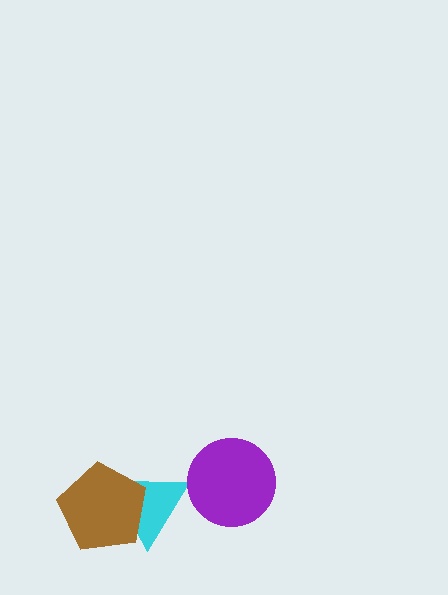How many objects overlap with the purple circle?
0 objects overlap with the purple circle.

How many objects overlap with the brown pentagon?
1 object overlaps with the brown pentagon.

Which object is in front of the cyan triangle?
The brown pentagon is in front of the cyan triangle.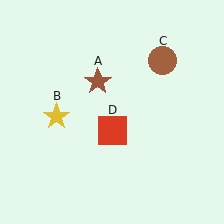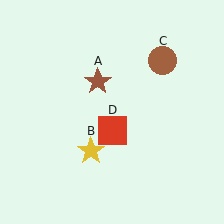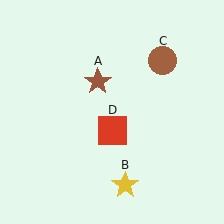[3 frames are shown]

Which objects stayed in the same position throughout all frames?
Brown star (object A) and brown circle (object C) and red square (object D) remained stationary.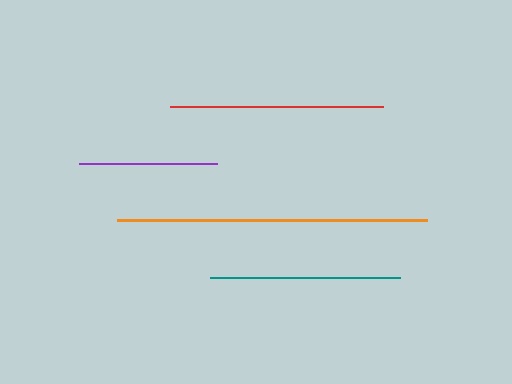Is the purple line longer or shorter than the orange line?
The orange line is longer than the purple line.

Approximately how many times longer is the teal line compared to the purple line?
The teal line is approximately 1.4 times the length of the purple line.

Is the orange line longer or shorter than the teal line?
The orange line is longer than the teal line.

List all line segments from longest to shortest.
From longest to shortest: orange, red, teal, purple.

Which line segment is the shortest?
The purple line is the shortest at approximately 138 pixels.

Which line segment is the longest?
The orange line is the longest at approximately 309 pixels.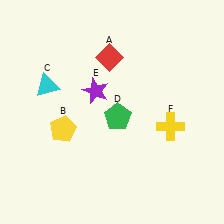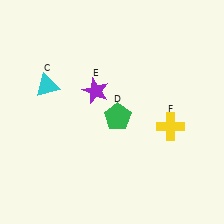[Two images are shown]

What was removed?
The yellow pentagon (B), the red diamond (A) were removed in Image 2.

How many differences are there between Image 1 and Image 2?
There are 2 differences between the two images.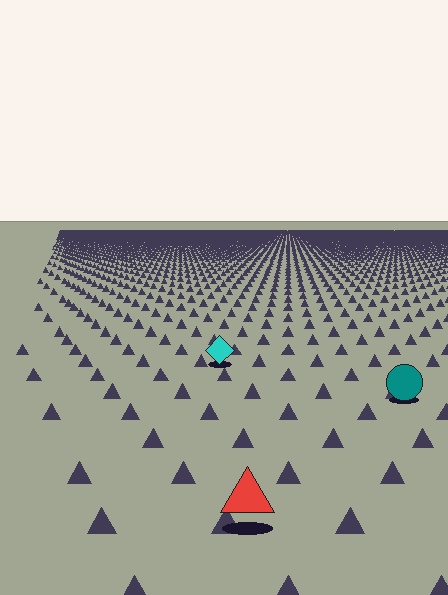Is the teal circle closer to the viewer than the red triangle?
No. The red triangle is closer — you can tell from the texture gradient: the ground texture is coarser near it.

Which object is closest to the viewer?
The red triangle is closest. The texture marks near it are larger and more spread out.